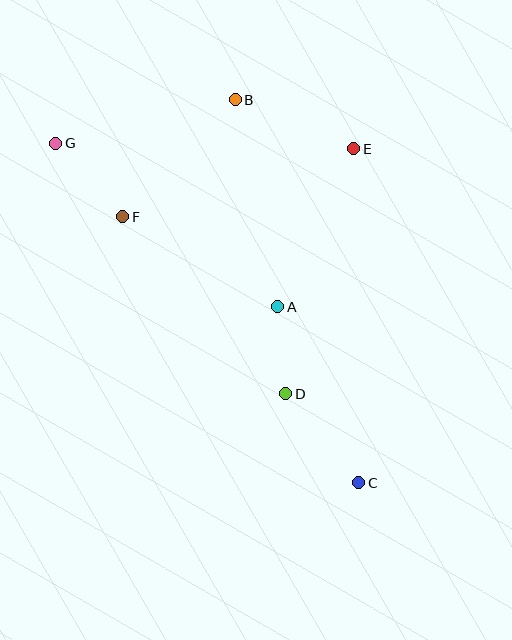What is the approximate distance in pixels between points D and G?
The distance between D and G is approximately 340 pixels.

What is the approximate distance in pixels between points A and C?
The distance between A and C is approximately 194 pixels.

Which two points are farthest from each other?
Points C and G are farthest from each other.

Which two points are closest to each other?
Points A and D are closest to each other.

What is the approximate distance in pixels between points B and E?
The distance between B and E is approximately 128 pixels.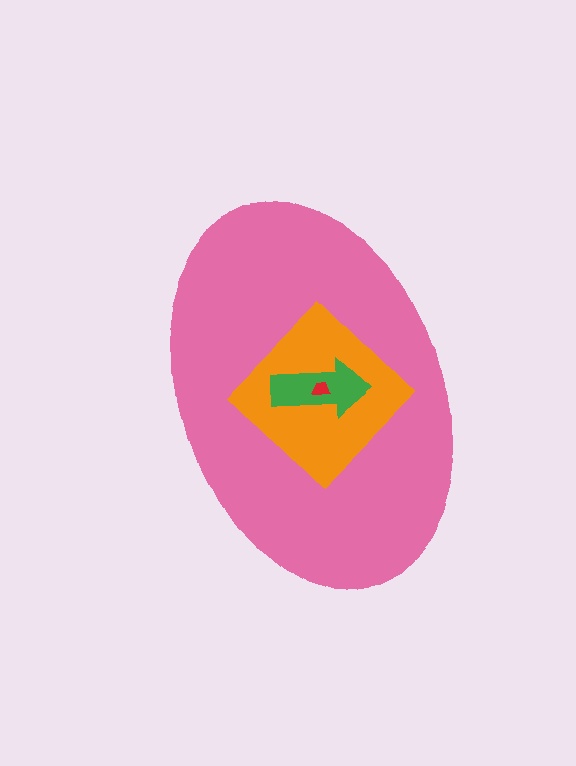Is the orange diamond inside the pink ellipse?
Yes.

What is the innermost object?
The red trapezoid.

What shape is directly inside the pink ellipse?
The orange diamond.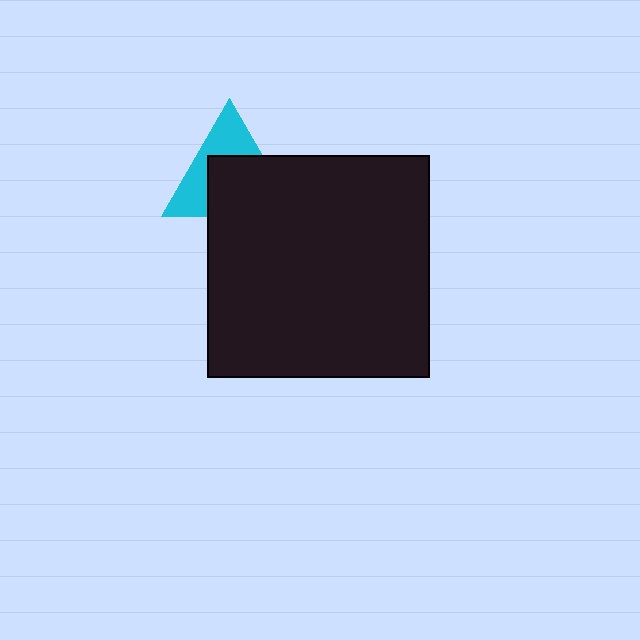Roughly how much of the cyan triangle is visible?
About half of it is visible (roughly 45%).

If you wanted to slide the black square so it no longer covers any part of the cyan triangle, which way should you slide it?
Slide it down — that is the most direct way to separate the two shapes.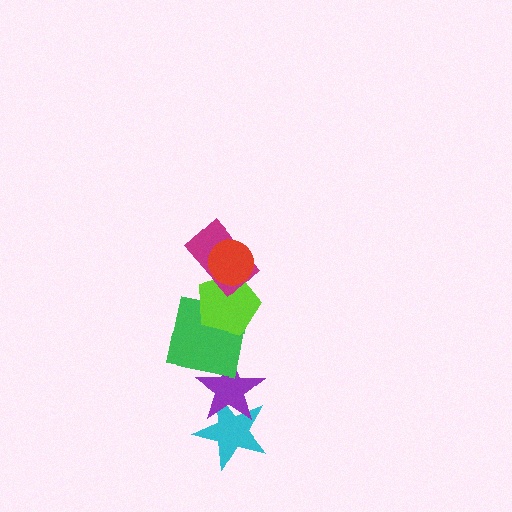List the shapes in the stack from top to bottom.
From top to bottom: the red circle, the magenta rectangle, the lime pentagon, the green square, the purple star, the cyan star.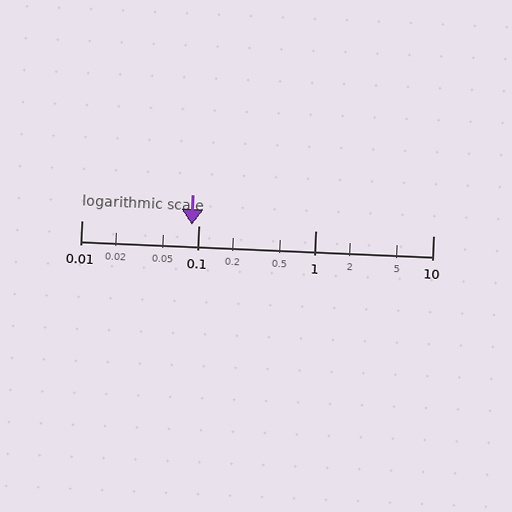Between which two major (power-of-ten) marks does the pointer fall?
The pointer is between 0.01 and 0.1.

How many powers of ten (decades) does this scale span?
The scale spans 3 decades, from 0.01 to 10.